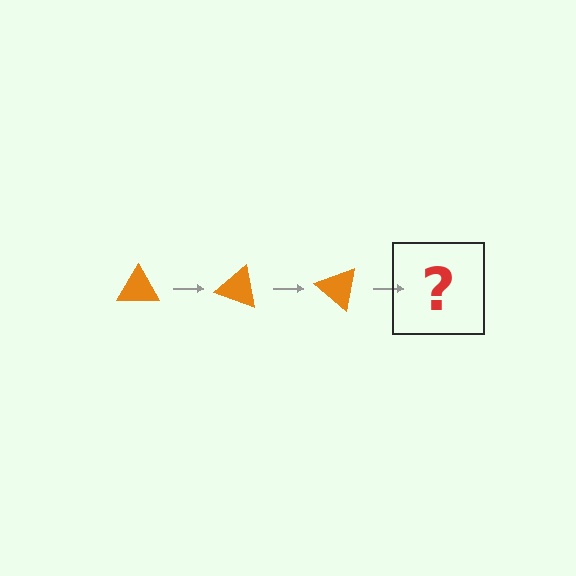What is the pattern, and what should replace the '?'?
The pattern is that the triangle rotates 20 degrees each step. The '?' should be an orange triangle rotated 60 degrees.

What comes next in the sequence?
The next element should be an orange triangle rotated 60 degrees.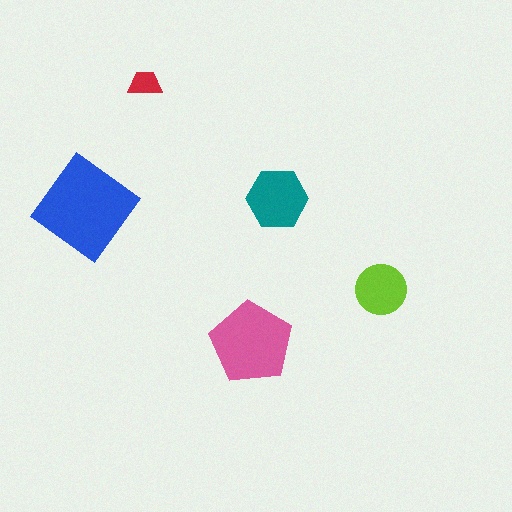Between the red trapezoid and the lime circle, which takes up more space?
The lime circle.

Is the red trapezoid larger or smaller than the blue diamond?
Smaller.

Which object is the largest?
The blue diamond.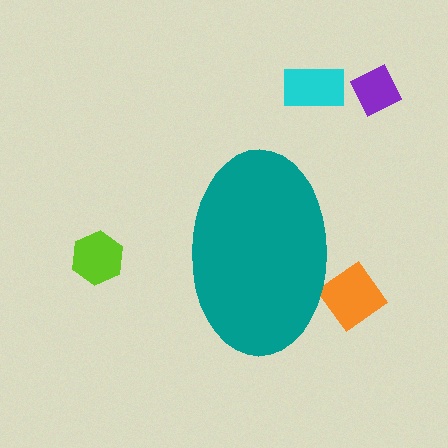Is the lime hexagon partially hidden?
No, the lime hexagon is fully visible.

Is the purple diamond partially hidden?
No, the purple diamond is fully visible.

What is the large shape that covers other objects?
A teal ellipse.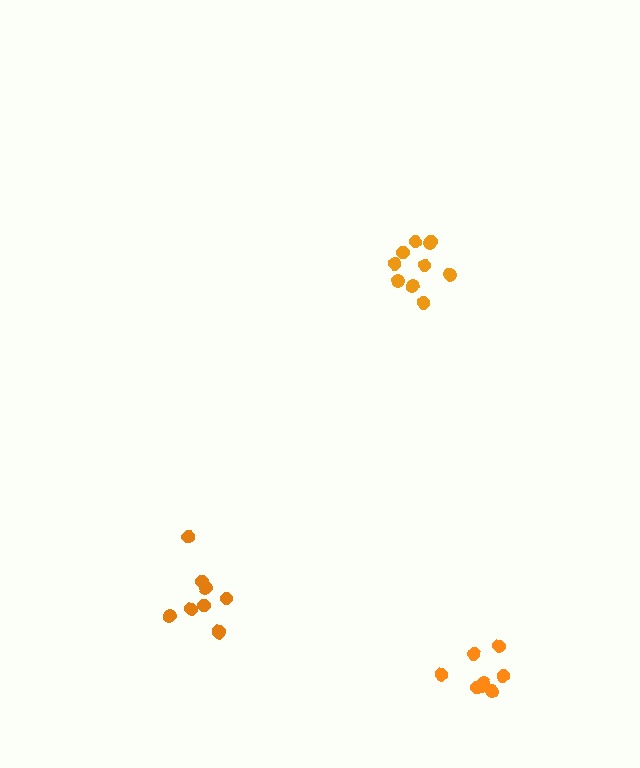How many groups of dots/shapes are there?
There are 3 groups.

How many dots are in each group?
Group 1: 10 dots, Group 2: 9 dots, Group 3: 8 dots (27 total).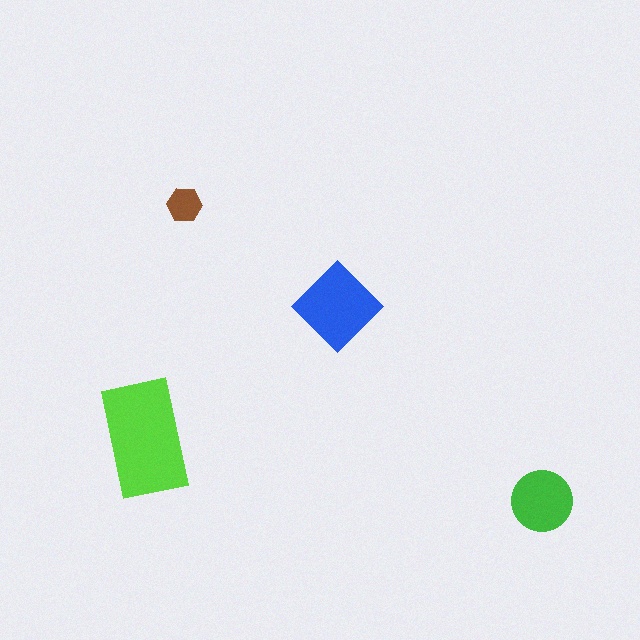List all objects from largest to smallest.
The lime rectangle, the blue diamond, the green circle, the brown hexagon.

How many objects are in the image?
There are 4 objects in the image.